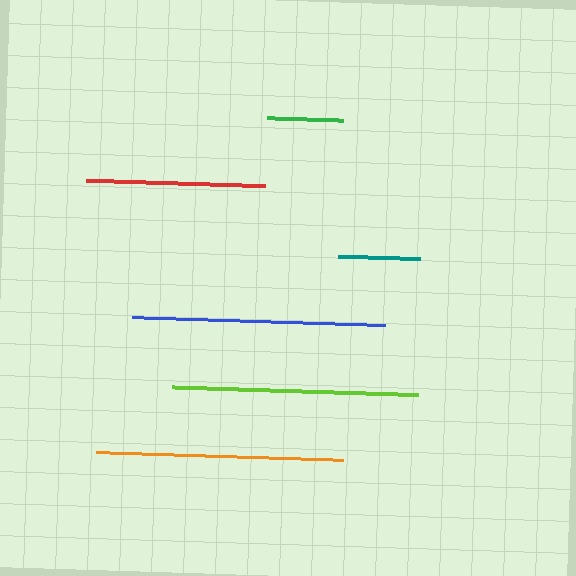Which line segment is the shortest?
The green line is the shortest at approximately 76 pixels.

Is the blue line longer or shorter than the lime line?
The blue line is longer than the lime line.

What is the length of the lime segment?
The lime segment is approximately 245 pixels long.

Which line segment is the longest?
The blue line is the longest at approximately 253 pixels.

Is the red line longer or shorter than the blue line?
The blue line is longer than the red line.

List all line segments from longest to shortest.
From longest to shortest: blue, orange, lime, red, teal, green.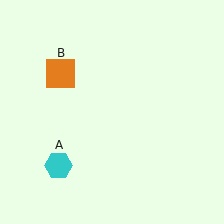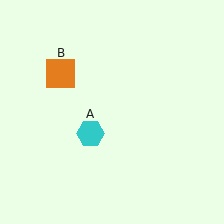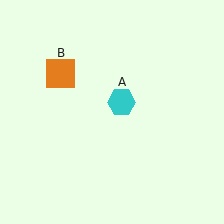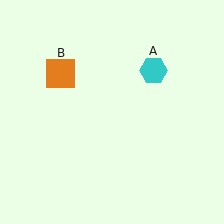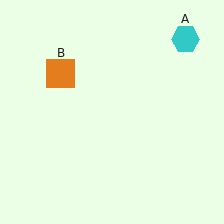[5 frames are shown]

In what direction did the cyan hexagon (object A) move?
The cyan hexagon (object A) moved up and to the right.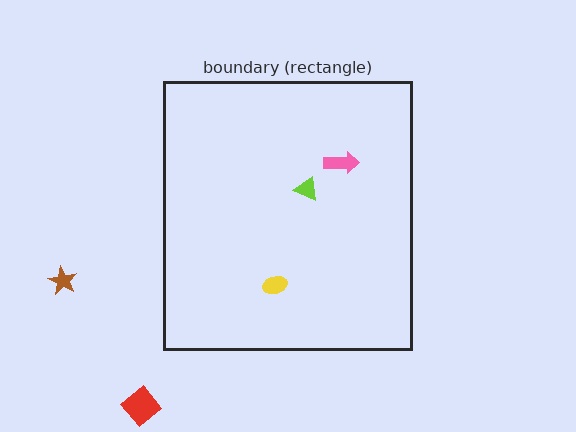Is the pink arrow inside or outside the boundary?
Inside.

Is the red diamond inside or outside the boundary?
Outside.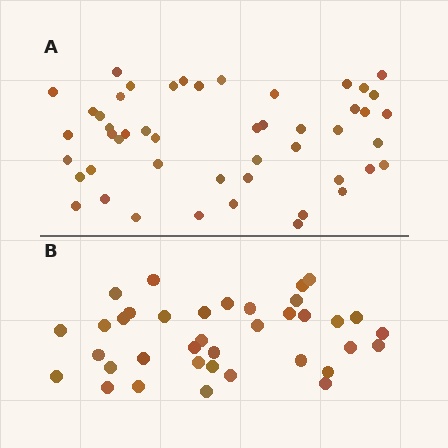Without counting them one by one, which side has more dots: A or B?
Region A (the top region) has more dots.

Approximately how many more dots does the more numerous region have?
Region A has roughly 12 or so more dots than region B.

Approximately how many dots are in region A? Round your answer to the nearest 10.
About 50 dots. (The exact count is 49, which rounds to 50.)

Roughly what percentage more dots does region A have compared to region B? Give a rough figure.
About 30% more.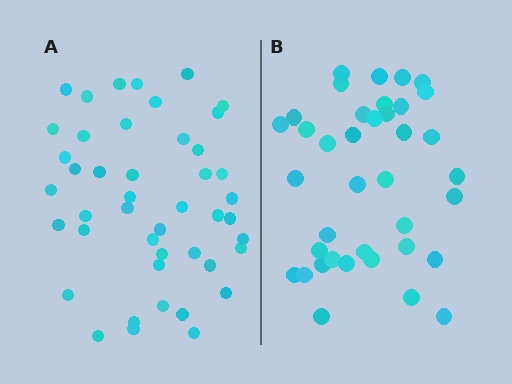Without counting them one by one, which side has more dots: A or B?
Region A (the left region) has more dots.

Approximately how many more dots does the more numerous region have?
Region A has roughly 8 or so more dots than region B.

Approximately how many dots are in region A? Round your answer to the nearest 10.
About 40 dots. (The exact count is 45, which rounds to 40.)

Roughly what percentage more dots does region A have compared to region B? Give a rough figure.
About 20% more.